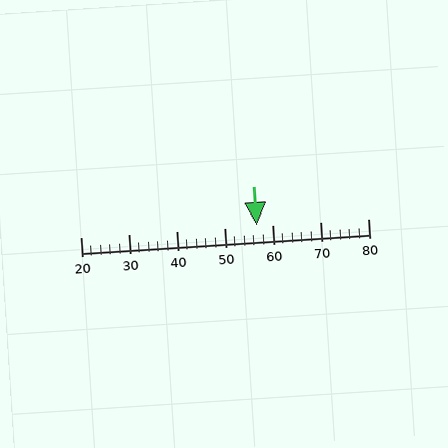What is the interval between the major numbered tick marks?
The major tick marks are spaced 10 units apart.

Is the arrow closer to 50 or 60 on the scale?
The arrow is closer to 60.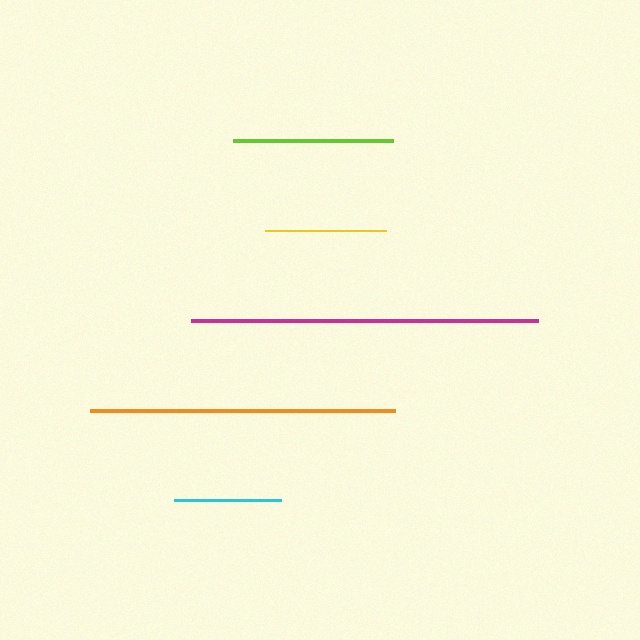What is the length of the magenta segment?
The magenta segment is approximately 347 pixels long.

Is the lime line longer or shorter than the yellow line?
The lime line is longer than the yellow line.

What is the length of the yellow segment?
The yellow segment is approximately 122 pixels long.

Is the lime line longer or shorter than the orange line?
The orange line is longer than the lime line.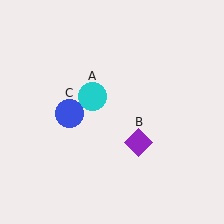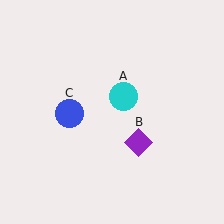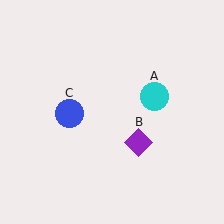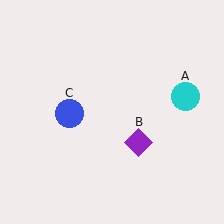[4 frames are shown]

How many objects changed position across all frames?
1 object changed position: cyan circle (object A).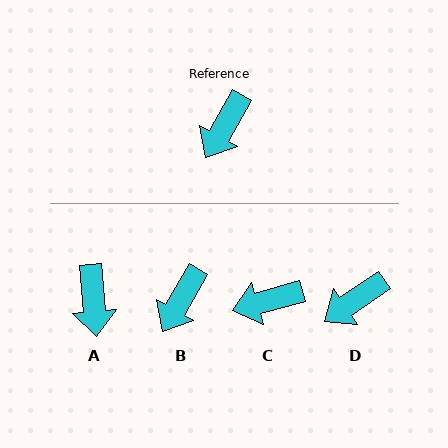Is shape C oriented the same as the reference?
No, it is off by about 44 degrees.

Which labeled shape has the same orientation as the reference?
B.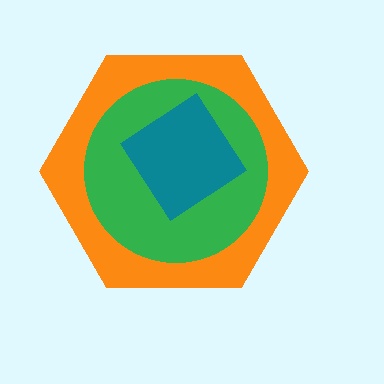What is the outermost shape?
The orange hexagon.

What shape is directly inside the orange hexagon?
The green circle.